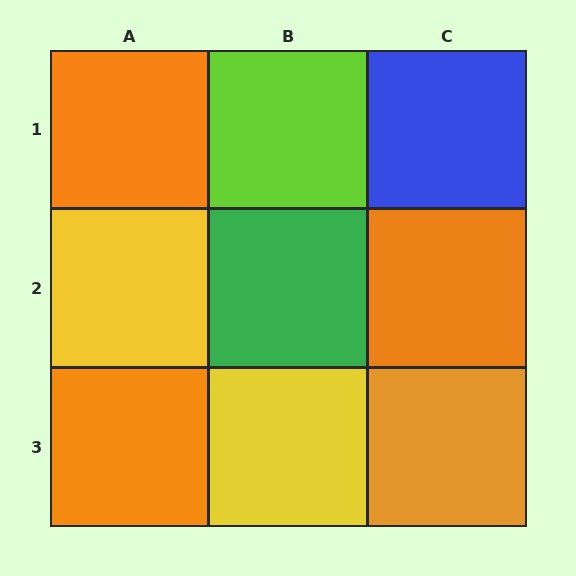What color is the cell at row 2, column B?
Green.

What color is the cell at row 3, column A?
Orange.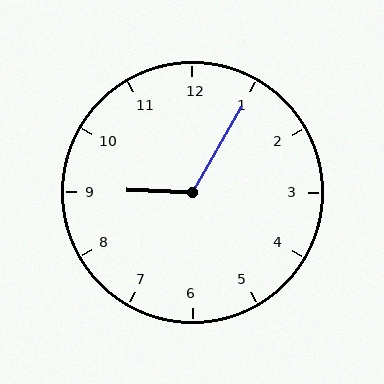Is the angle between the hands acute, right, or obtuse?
It is obtuse.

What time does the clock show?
9:05.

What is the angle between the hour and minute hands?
Approximately 118 degrees.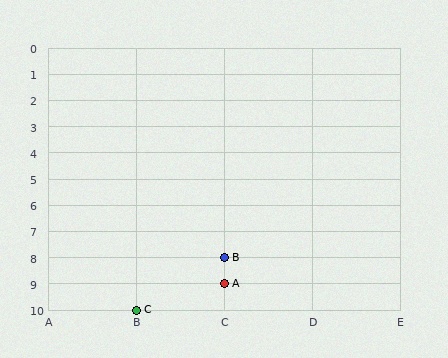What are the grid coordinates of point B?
Point B is at grid coordinates (C, 8).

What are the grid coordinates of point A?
Point A is at grid coordinates (C, 9).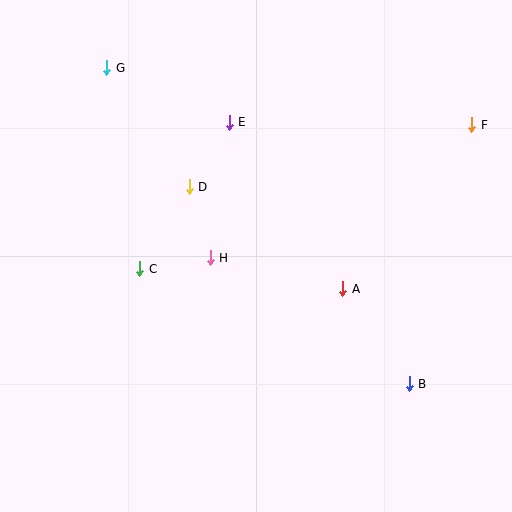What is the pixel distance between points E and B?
The distance between E and B is 318 pixels.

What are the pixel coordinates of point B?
Point B is at (409, 384).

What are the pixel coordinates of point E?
Point E is at (229, 122).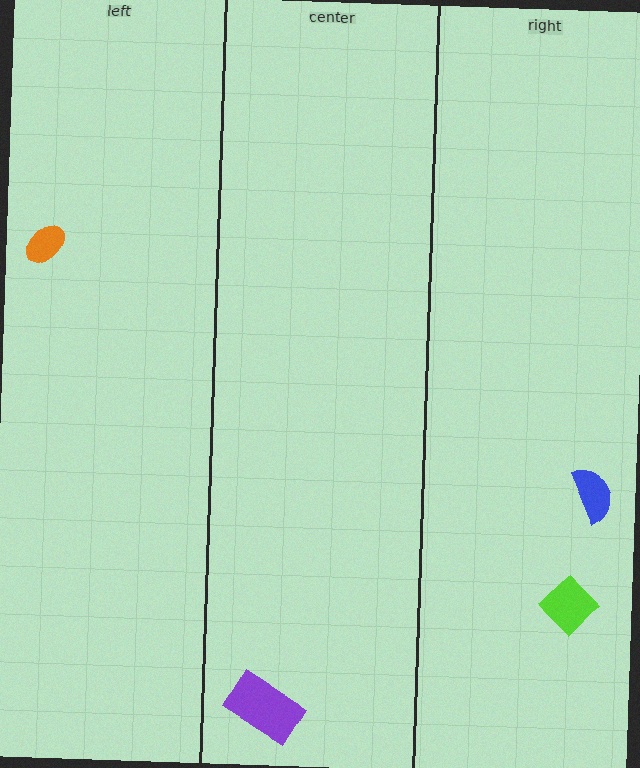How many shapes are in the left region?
1.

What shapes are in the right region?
The blue semicircle, the lime diamond.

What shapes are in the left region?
The orange ellipse.